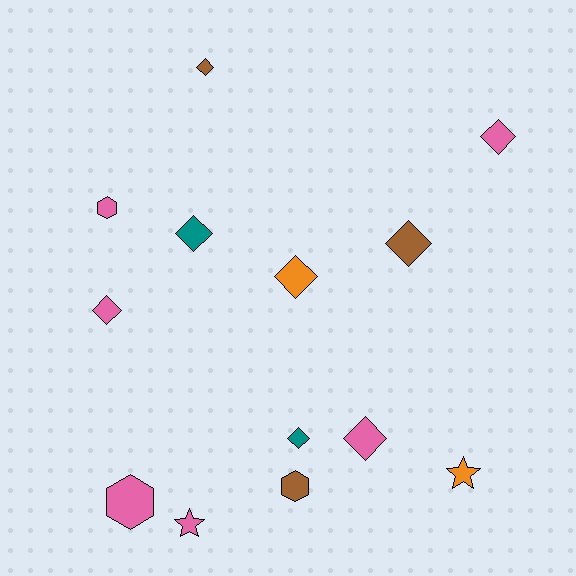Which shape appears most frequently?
Diamond, with 8 objects.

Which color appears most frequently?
Pink, with 6 objects.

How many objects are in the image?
There are 13 objects.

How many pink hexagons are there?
There are 2 pink hexagons.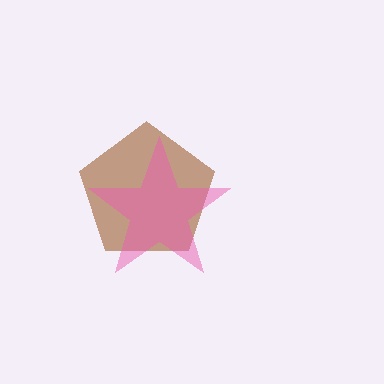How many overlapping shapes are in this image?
There are 2 overlapping shapes in the image.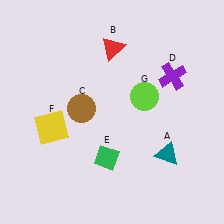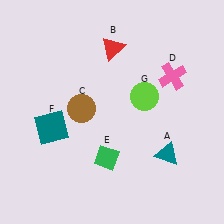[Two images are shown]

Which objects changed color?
D changed from purple to pink. F changed from yellow to teal.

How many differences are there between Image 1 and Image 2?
There are 2 differences between the two images.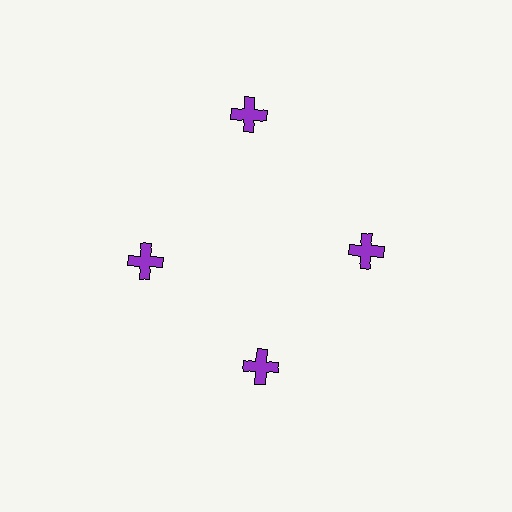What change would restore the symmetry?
The symmetry would be restored by moving it inward, back onto the ring so that all 4 crosses sit at equal angles and equal distance from the center.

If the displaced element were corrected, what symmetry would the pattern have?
It would have 4-fold rotational symmetry — the pattern would map onto itself every 90 degrees.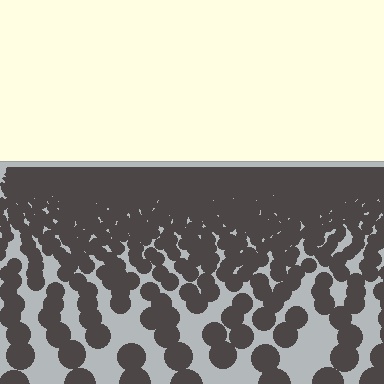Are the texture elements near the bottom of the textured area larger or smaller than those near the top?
Larger. Near the bottom, elements are closer to the viewer and appear at a bigger on-screen size.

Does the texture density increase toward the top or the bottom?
Density increases toward the top.